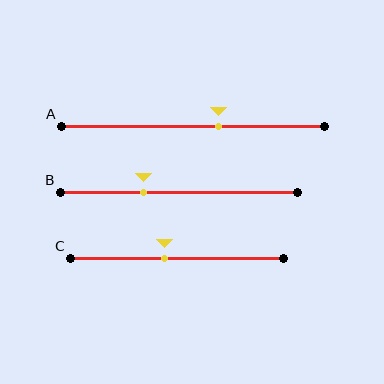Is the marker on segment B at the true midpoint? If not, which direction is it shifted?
No, the marker on segment B is shifted to the left by about 15% of the segment length.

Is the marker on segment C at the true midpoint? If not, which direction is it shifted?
No, the marker on segment C is shifted to the left by about 6% of the segment length.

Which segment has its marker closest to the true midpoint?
Segment C has its marker closest to the true midpoint.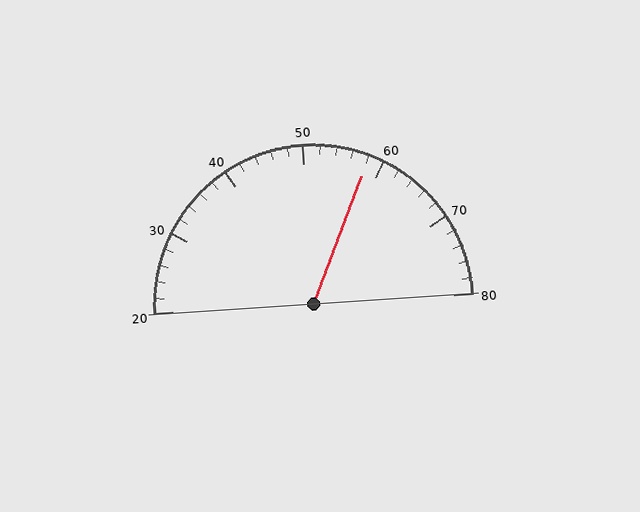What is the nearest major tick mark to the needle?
The nearest major tick mark is 60.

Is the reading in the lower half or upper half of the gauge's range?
The reading is in the upper half of the range (20 to 80).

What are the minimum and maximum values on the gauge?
The gauge ranges from 20 to 80.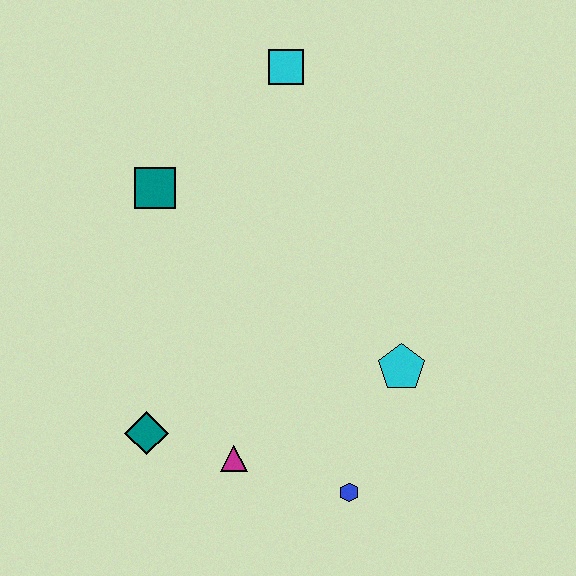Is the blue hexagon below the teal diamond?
Yes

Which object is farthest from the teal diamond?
The cyan square is farthest from the teal diamond.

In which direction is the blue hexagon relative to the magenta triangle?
The blue hexagon is to the right of the magenta triangle.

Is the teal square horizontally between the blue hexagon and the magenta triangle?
No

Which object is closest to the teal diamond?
The magenta triangle is closest to the teal diamond.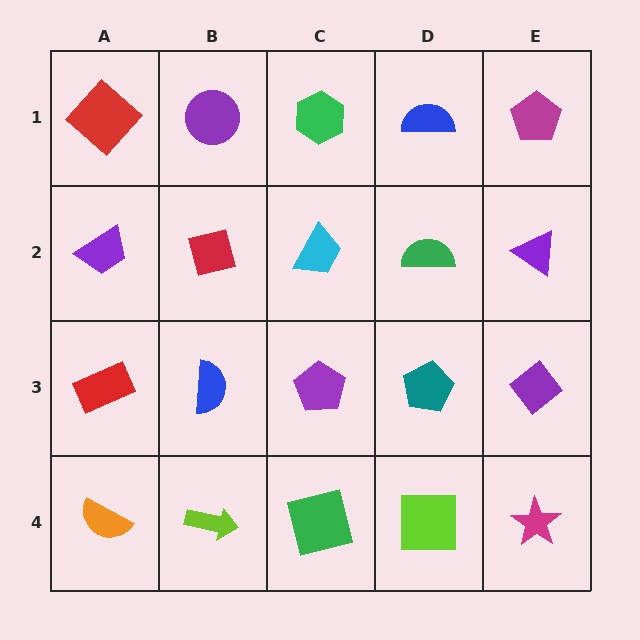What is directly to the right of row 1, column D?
A magenta pentagon.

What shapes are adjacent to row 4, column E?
A purple diamond (row 3, column E), a lime square (row 4, column D).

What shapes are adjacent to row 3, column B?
A red square (row 2, column B), a lime arrow (row 4, column B), a red rectangle (row 3, column A), a purple pentagon (row 3, column C).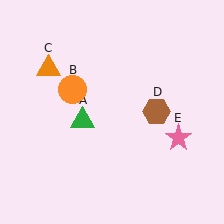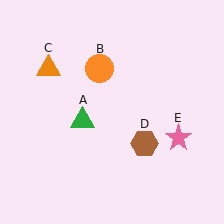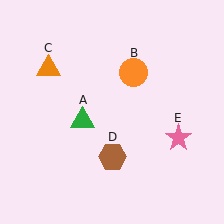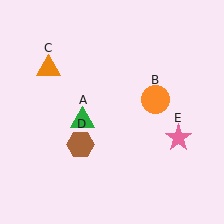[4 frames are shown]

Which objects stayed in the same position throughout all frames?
Green triangle (object A) and orange triangle (object C) and pink star (object E) remained stationary.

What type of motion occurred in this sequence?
The orange circle (object B), brown hexagon (object D) rotated clockwise around the center of the scene.